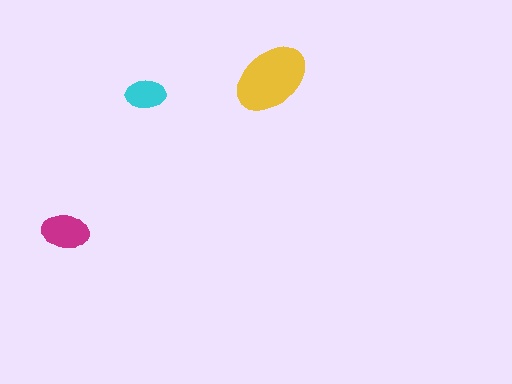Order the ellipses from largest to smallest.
the yellow one, the magenta one, the cyan one.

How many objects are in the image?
There are 3 objects in the image.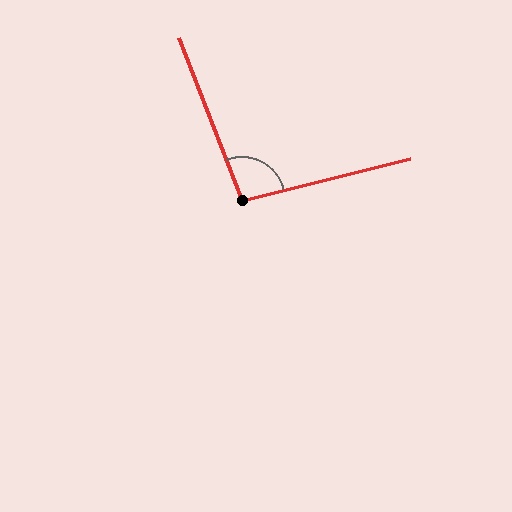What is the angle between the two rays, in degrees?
Approximately 97 degrees.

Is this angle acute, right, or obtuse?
It is obtuse.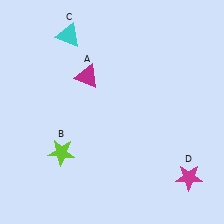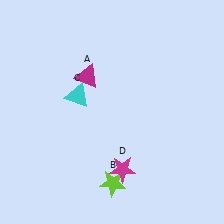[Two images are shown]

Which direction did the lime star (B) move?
The lime star (B) moved right.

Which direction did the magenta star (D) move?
The magenta star (D) moved left.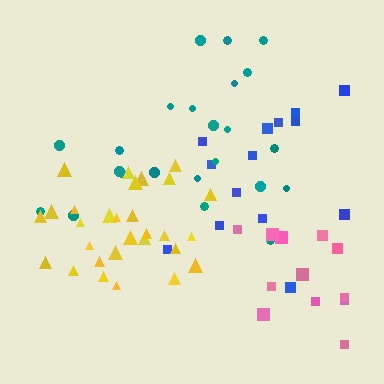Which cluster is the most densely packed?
Yellow.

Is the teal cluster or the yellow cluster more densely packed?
Yellow.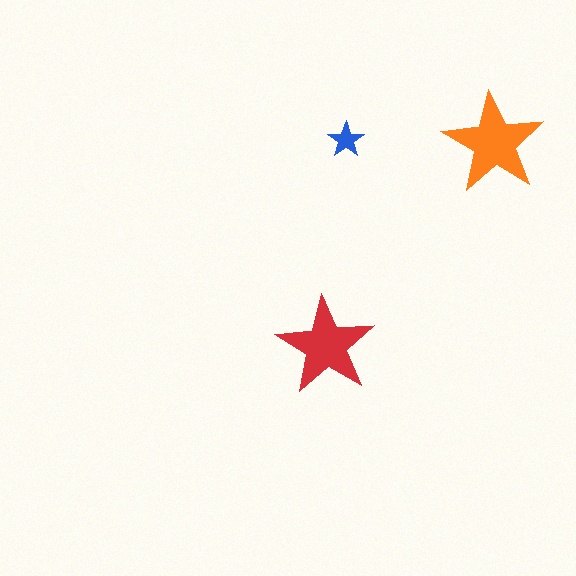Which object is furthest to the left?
The red star is leftmost.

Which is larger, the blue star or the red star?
The red one.